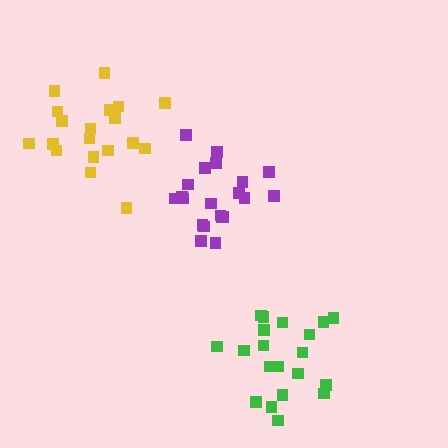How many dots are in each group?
Group 1: 20 dots, Group 2: 21 dots, Group 3: 19 dots (60 total).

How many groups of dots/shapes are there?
There are 3 groups.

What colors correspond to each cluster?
The clusters are colored: green, purple, yellow.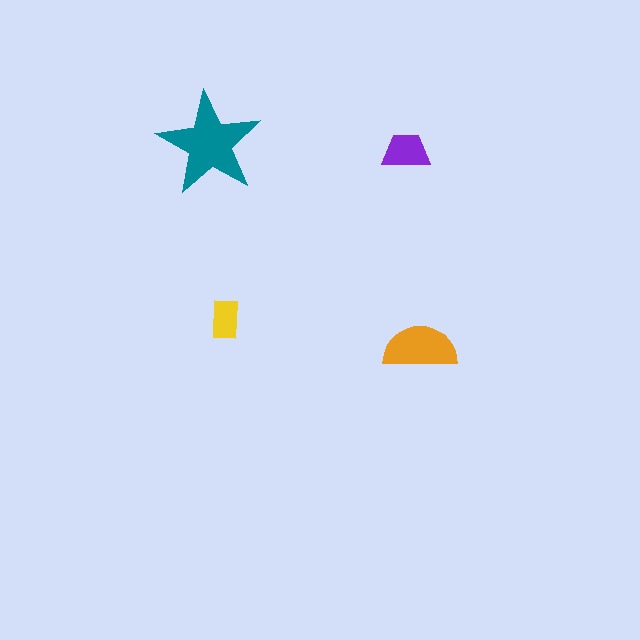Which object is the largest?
The teal star.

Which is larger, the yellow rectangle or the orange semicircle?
The orange semicircle.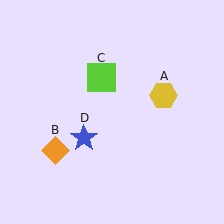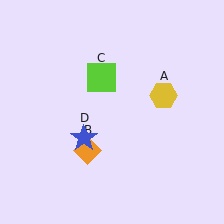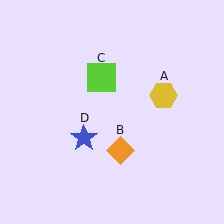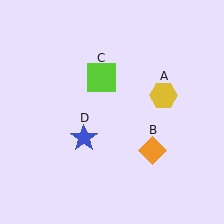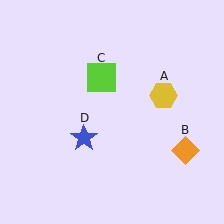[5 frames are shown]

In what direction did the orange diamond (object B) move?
The orange diamond (object B) moved right.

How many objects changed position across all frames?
1 object changed position: orange diamond (object B).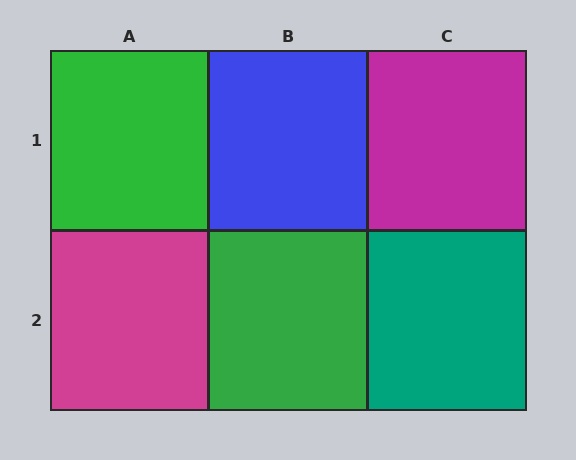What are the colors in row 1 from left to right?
Green, blue, magenta.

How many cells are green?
2 cells are green.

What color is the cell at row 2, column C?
Teal.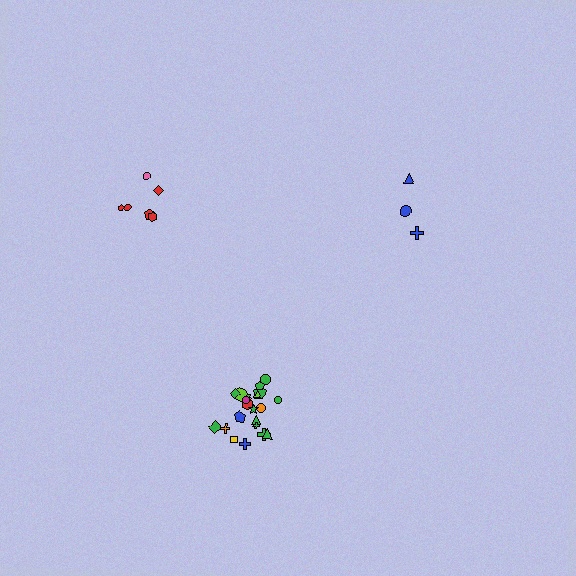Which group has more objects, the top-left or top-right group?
The top-left group.